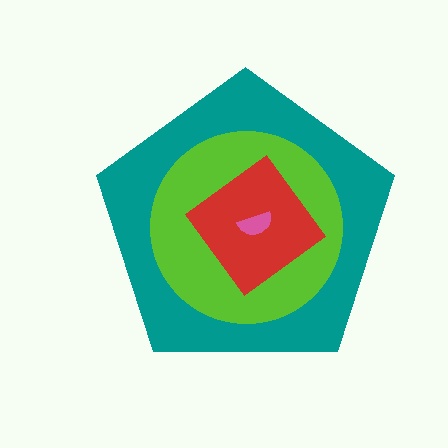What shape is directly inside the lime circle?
The red diamond.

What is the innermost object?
The pink semicircle.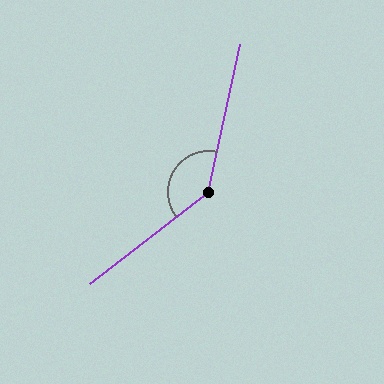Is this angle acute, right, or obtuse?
It is obtuse.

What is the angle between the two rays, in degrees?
Approximately 140 degrees.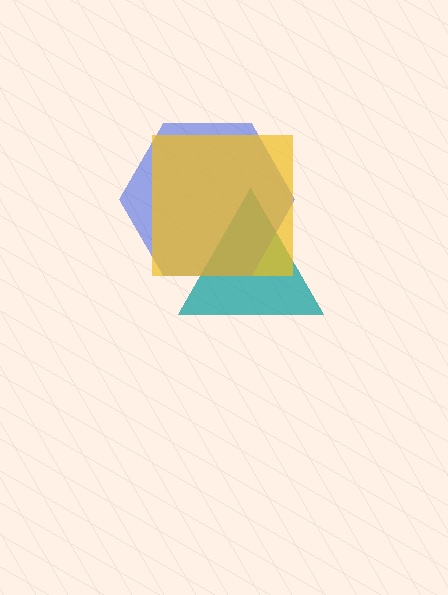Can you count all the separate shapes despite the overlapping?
Yes, there are 3 separate shapes.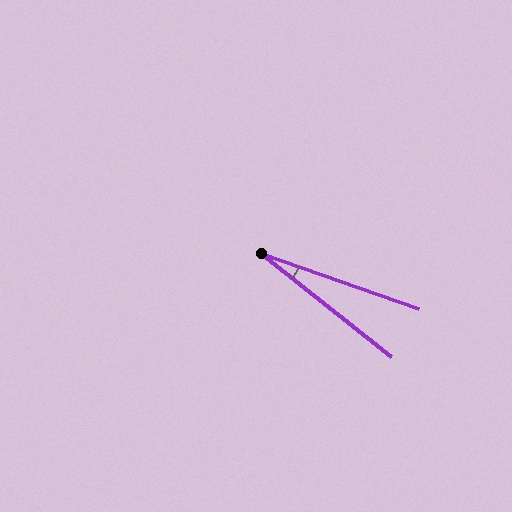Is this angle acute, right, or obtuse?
It is acute.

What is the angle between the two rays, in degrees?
Approximately 19 degrees.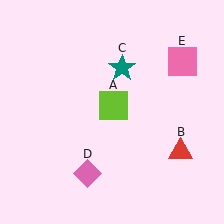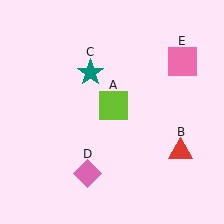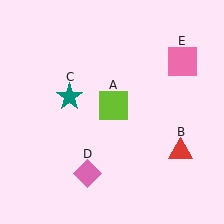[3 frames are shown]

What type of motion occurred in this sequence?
The teal star (object C) rotated counterclockwise around the center of the scene.